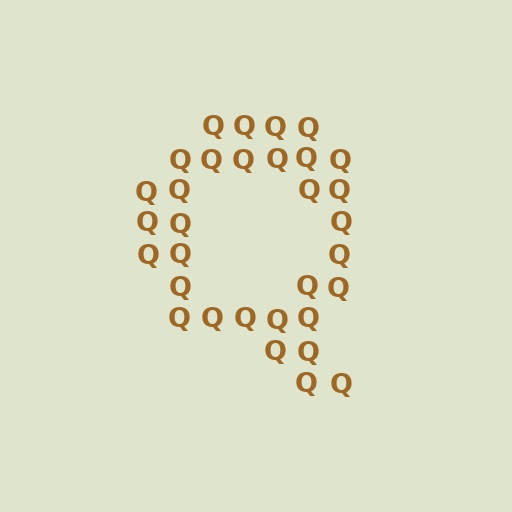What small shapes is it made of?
It is made of small letter Q's.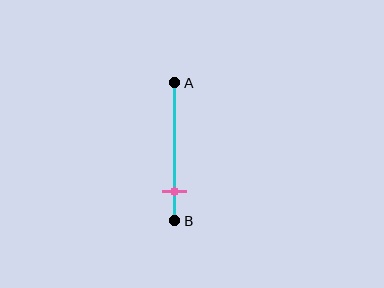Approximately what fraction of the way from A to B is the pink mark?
The pink mark is approximately 80% of the way from A to B.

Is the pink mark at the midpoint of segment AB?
No, the mark is at about 80% from A, not at the 50% midpoint.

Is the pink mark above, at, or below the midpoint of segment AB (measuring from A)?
The pink mark is below the midpoint of segment AB.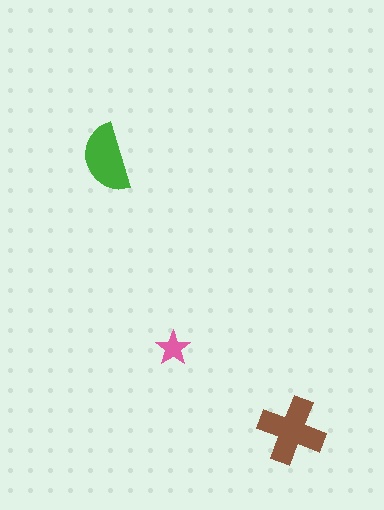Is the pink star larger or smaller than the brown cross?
Smaller.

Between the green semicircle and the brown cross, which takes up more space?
The brown cross.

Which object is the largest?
The brown cross.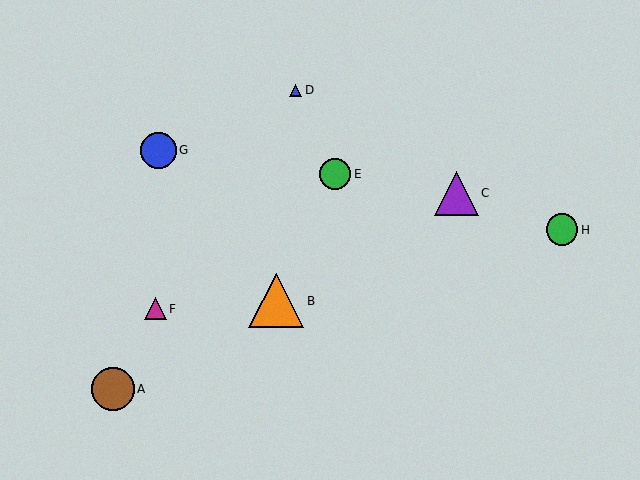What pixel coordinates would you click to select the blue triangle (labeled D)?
Click at (296, 90) to select the blue triangle D.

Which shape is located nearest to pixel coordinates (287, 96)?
The blue triangle (labeled D) at (296, 90) is nearest to that location.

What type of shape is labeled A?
Shape A is a brown circle.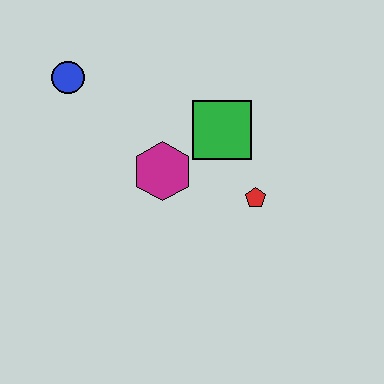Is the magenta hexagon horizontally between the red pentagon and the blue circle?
Yes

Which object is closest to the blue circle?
The magenta hexagon is closest to the blue circle.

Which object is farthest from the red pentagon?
The blue circle is farthest from the red pentagon.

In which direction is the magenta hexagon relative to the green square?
The magenta hexagon is to the left of the green square.